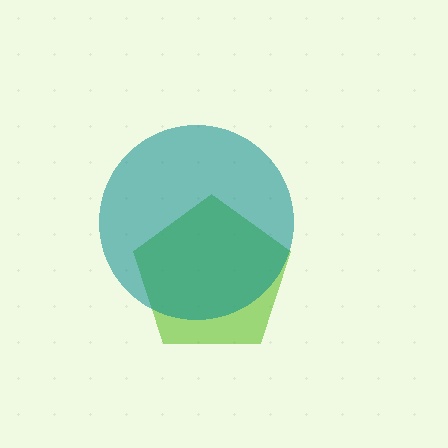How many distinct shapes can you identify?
There are 2 distinct shapes: a lime pentagon, a teal circle.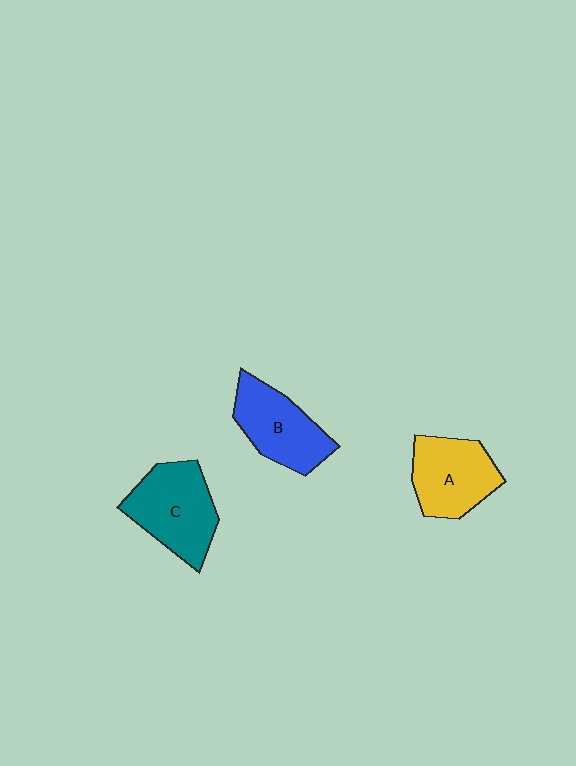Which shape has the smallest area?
Shape B (blue).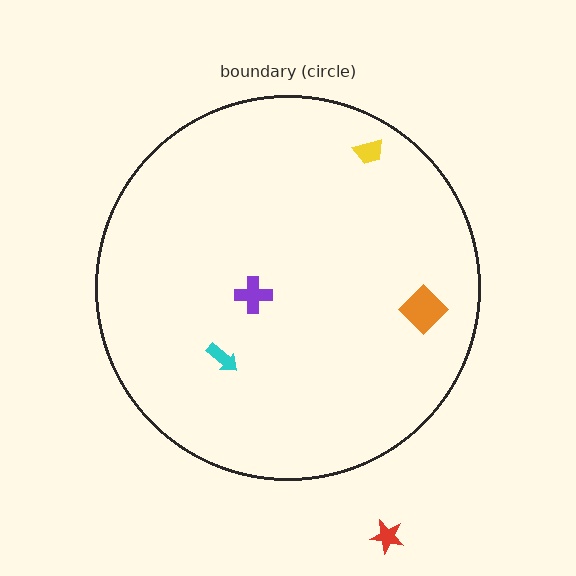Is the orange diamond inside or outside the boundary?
Inside.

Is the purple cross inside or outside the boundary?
Inside.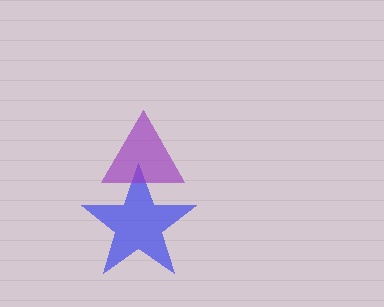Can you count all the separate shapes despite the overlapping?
Yes, there are 2 separate shapes.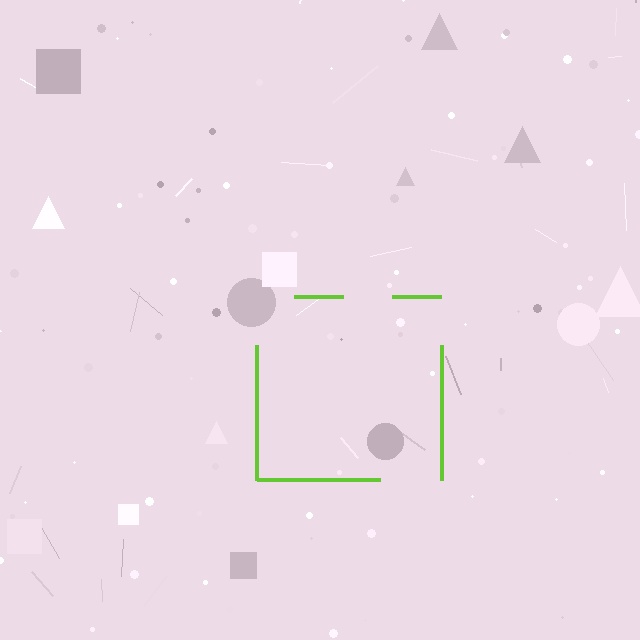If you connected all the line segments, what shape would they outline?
They would outline a square.